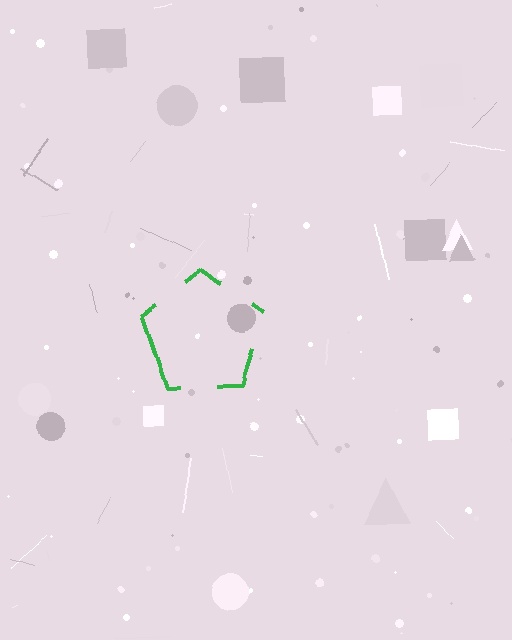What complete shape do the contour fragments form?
The contour fragments form a pentagon.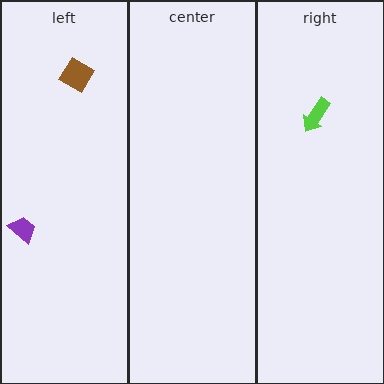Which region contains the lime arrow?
The right region.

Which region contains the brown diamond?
The left region.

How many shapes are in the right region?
1.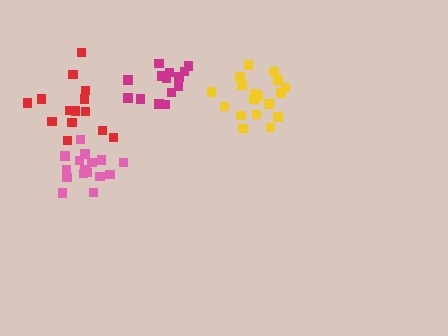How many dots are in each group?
Group 1: 18 dots, Group 2: 14 dots, Group 3: 15 dots, Group 4: 16 dots (63 total).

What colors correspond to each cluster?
The clusters are colored: yellow, red, magenta, pink.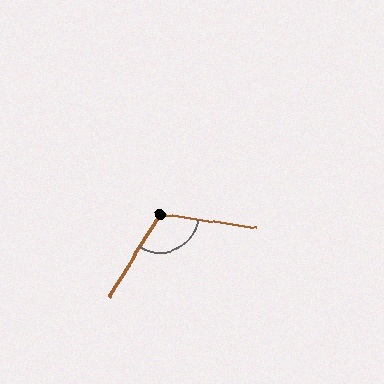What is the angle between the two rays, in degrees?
Approximately 114 degrees.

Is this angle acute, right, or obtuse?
It is obtuse.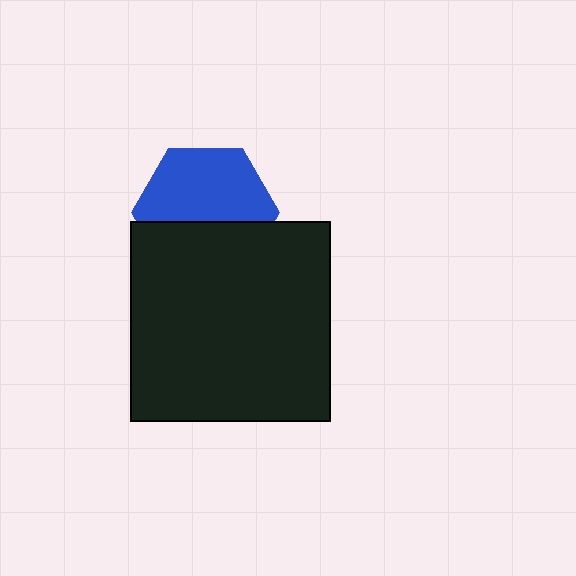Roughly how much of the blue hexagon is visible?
About half of it is visible (roughly 59%).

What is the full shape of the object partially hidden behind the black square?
The partially hidden object is a blue hexagon.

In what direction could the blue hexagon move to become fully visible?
The blue hexagon could move up. That would shift it out from behind the black square entirely.